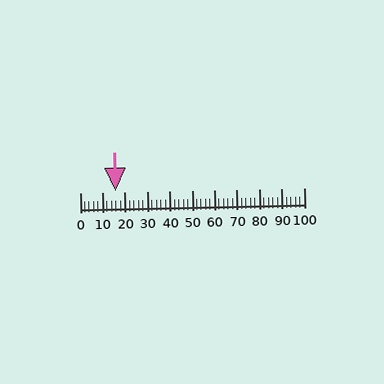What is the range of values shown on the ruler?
The ruler shows values from 0 to 100.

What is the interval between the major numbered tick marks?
The major tick marks are spaced 10 units apart.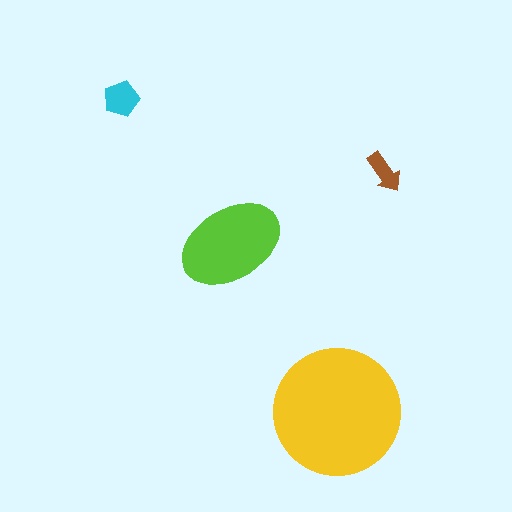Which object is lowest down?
The yellow circle is bottommost.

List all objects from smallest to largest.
The brown arrow, the cyan pentagon, the lime ellipse, the yellow circle.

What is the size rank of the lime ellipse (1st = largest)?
2nd.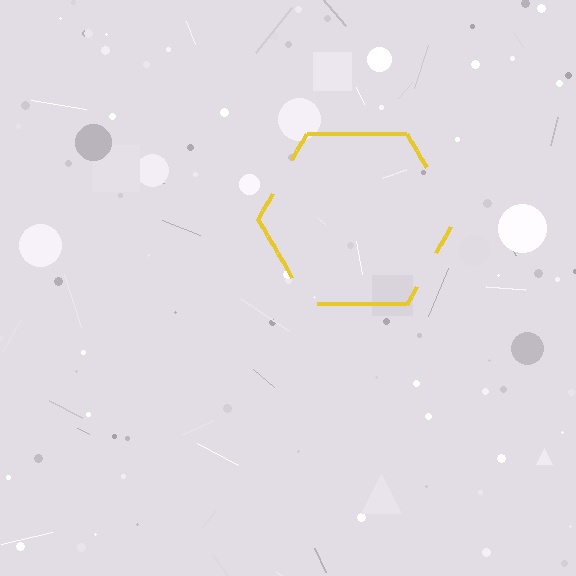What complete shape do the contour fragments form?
The contour fragments form a hexagon.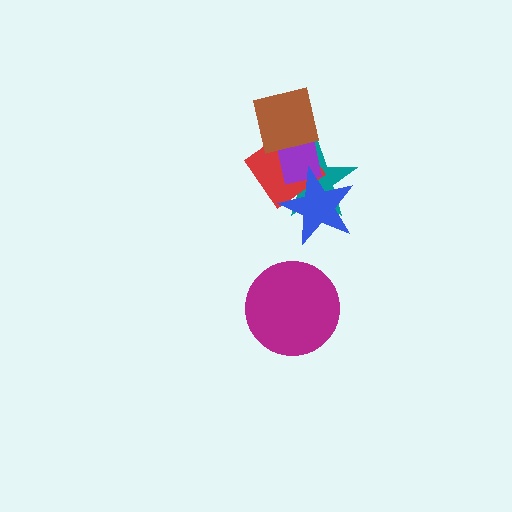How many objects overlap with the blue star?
3 objects overlap with the blue star.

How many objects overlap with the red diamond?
4 objects overlap with the red diamond.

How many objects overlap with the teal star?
4 objects overlap with the teal star.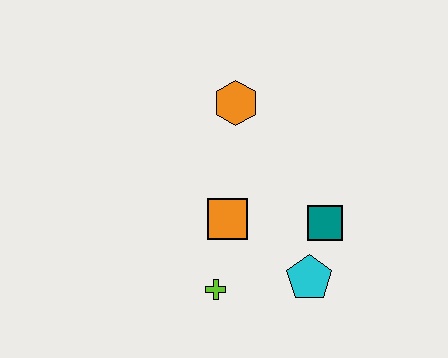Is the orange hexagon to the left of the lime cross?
No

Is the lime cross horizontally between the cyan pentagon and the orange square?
No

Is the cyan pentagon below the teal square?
Yes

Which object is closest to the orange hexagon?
The orange square is closest to the orange hexagon.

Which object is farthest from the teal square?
The orange hexagon is farthest from the teal square.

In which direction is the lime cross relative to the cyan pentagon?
The lime cross is to the left of the cyan pentagon.